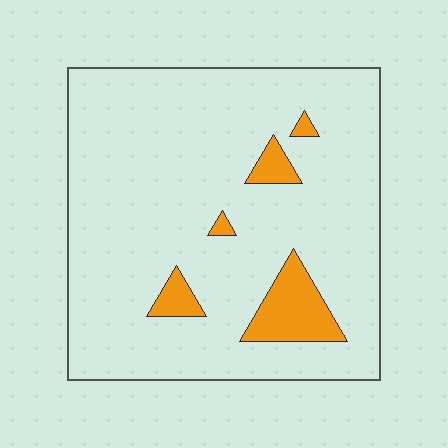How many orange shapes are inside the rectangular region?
5.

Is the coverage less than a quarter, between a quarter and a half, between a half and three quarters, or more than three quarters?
Less than a quarter.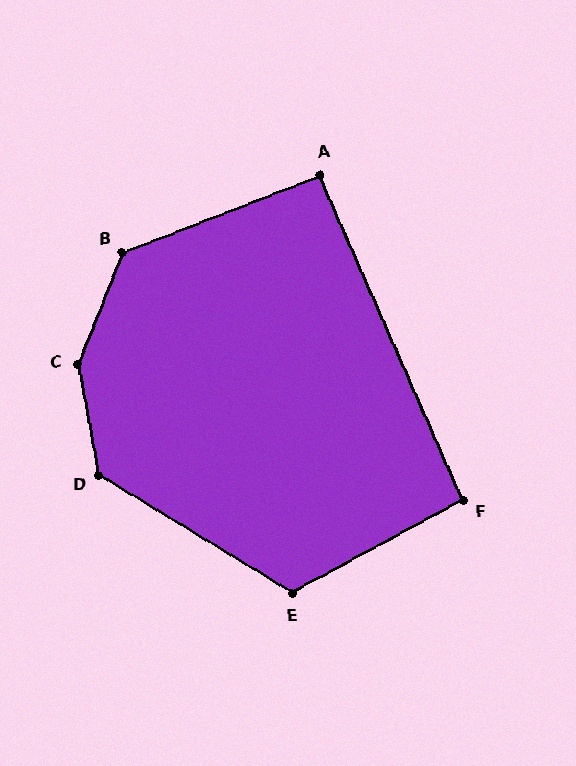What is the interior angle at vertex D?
Approximately 132 degrees (obtuse).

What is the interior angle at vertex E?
Approximately 120 degrees (obtuse).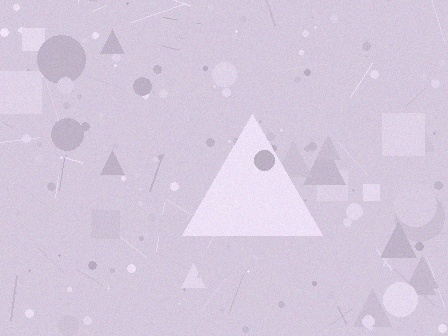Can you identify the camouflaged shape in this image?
The camouflaged shape is a triangle.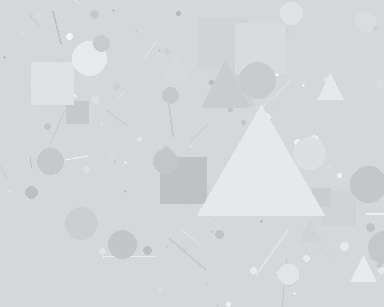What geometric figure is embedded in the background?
A triangle is embedded in the background.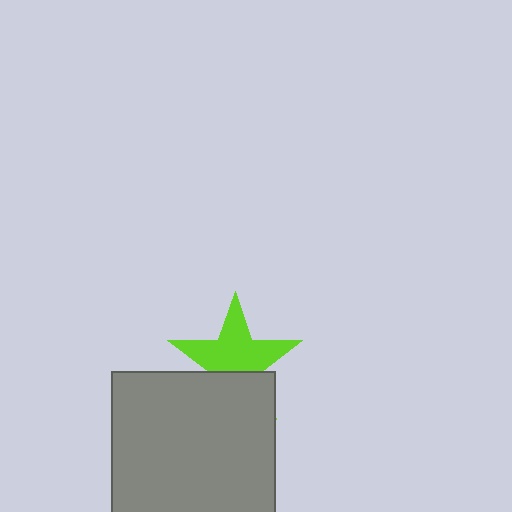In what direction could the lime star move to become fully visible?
The lime star could move up. That would shift it out from behind the gray rectangle entirely.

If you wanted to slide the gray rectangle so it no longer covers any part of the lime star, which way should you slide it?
Slide it down — that is the most direct way to separate the two shapes.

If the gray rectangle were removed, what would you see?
You would see the complete lime star.